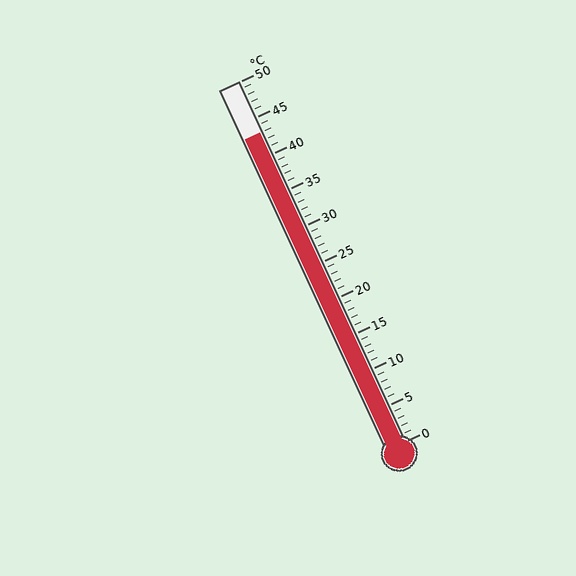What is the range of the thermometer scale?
The thermometer scale ranges from 0°C to 50°C.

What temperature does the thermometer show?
The thermometer shows approximately 43°C.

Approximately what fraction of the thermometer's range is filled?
The thermometer is filled to approximately 85% of its range.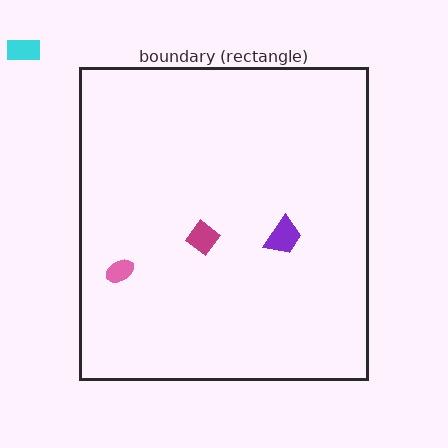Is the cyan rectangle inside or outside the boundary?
Outside.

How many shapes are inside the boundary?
3 inside, 1 outside.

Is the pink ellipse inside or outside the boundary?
Inside.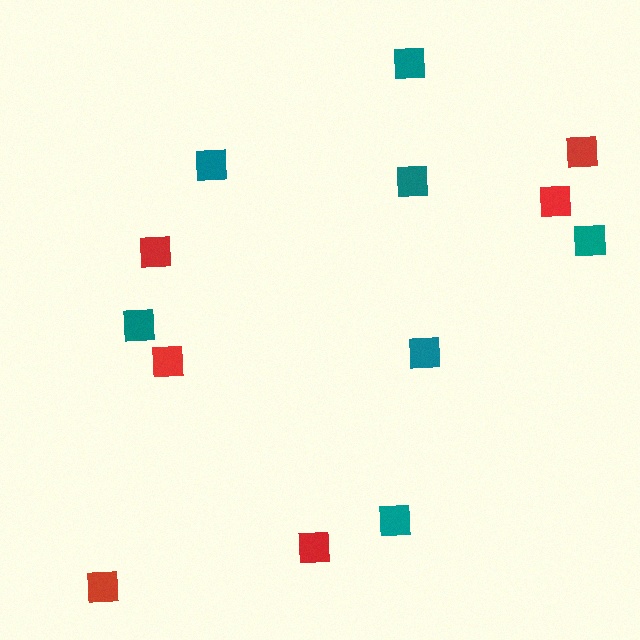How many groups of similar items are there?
There are 2 groups: one group of red squares (6) and one group of teal squares (7).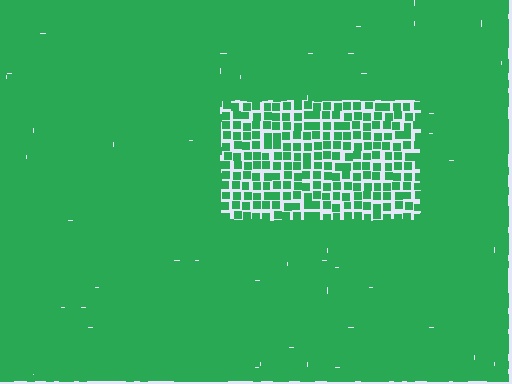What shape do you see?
I see a rectangle.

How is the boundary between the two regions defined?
The boundary is defined by a change in element density (approximately 2.3x ratio). All elements are the same color, size, and shape.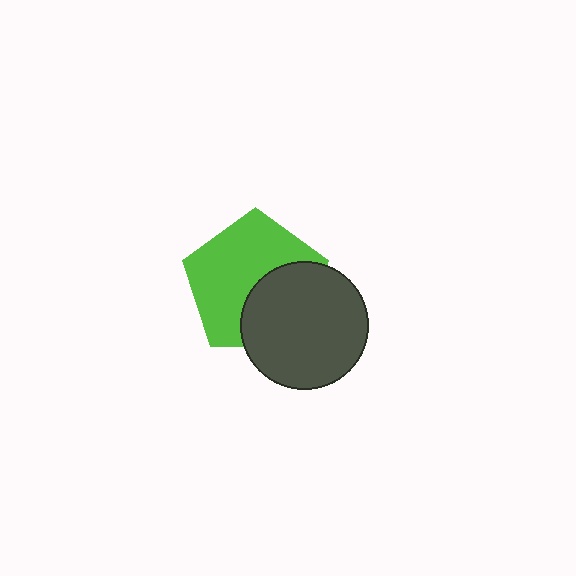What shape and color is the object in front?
The object in front is a dark gray circle.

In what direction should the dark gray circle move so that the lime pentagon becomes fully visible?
The dark gray circle should move toward the lower-right. That is the shortest direction to clear the overlap and leave the lime pentagon fully visible.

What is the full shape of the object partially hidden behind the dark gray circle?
The partially hidden object is a lime pentagon.